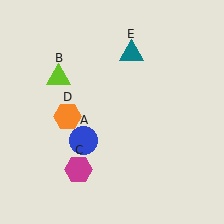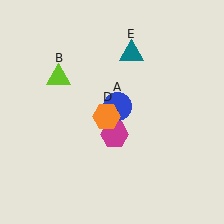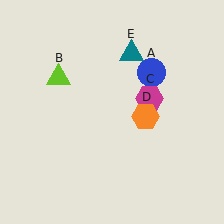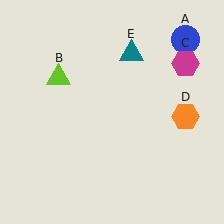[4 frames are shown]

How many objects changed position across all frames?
3 objects changed position: blue circle (object A), magenta hexagon (object C), orange hexagon (object D).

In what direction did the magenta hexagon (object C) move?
The magenta hexagon (object C) moved up and to the right.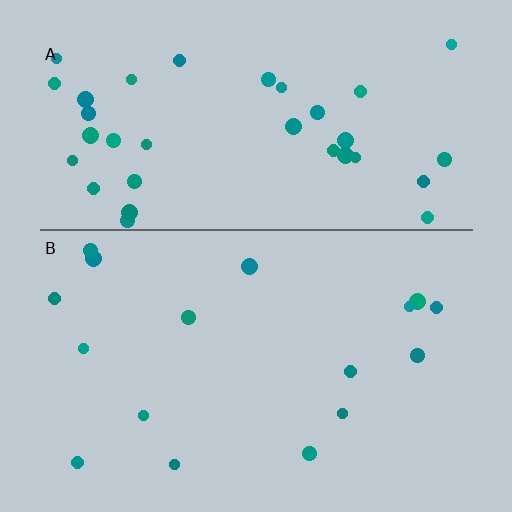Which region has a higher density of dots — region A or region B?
A (the top).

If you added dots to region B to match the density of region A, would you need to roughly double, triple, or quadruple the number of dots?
Approximately double.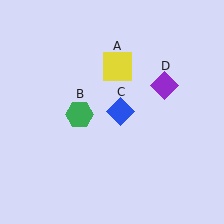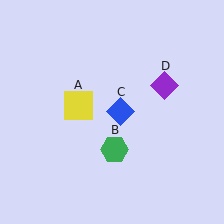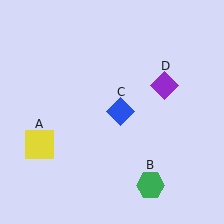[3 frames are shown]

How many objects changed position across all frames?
2 objects changed position: yellow square (object A), green hexagon (object B).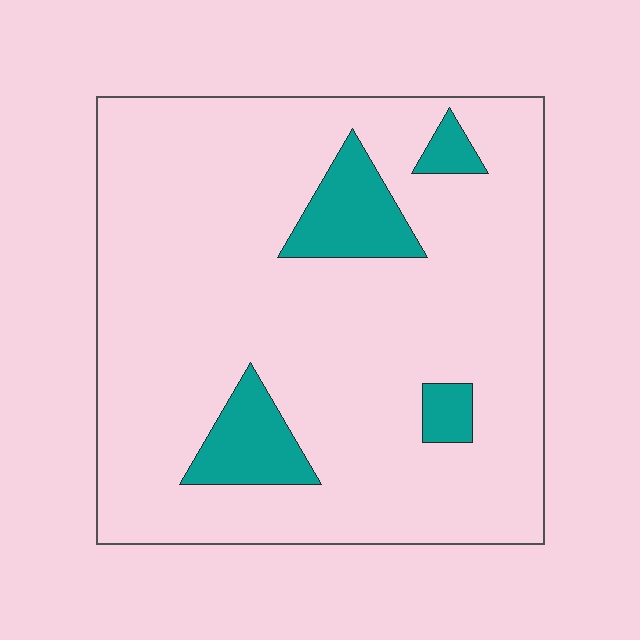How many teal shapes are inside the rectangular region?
4.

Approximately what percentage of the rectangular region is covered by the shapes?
Approximately 10%.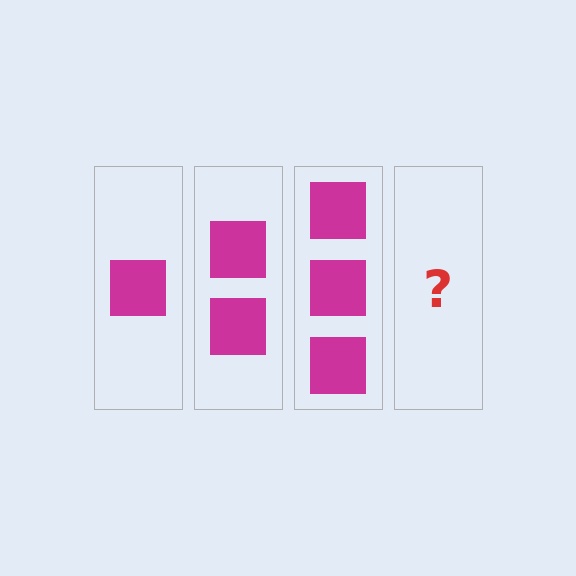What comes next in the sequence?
The next element should be 4 squares.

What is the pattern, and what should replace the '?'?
The pattern is that each step adds one more square. The '?' should be 4 squares.